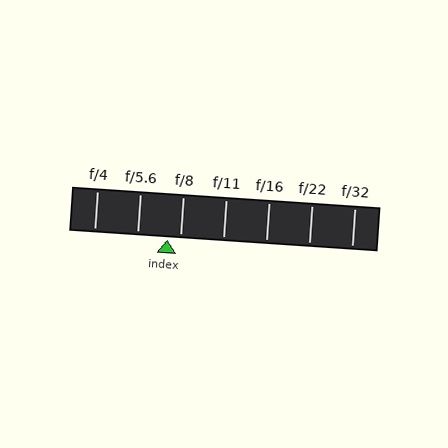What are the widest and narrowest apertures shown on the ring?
The widest aperture shown is f/4 and the narrowest is f/32.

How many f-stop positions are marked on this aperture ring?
There are 7 f-stop positions marked.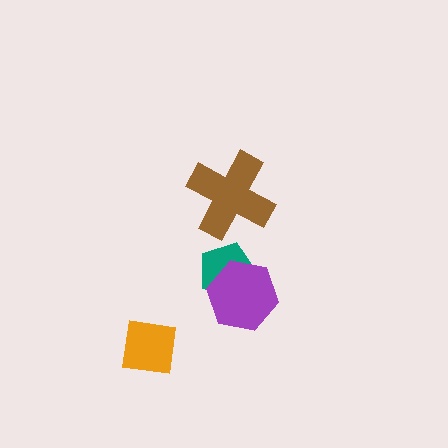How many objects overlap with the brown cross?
0 objects overlap with the brown cross.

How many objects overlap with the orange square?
0 objects overlap with the orange square.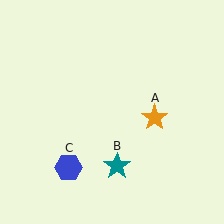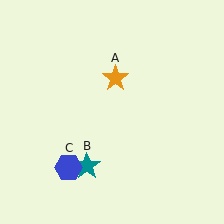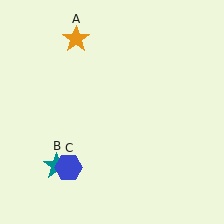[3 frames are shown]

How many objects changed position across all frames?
2 objects changed position: orange star (object A), teal star (object B).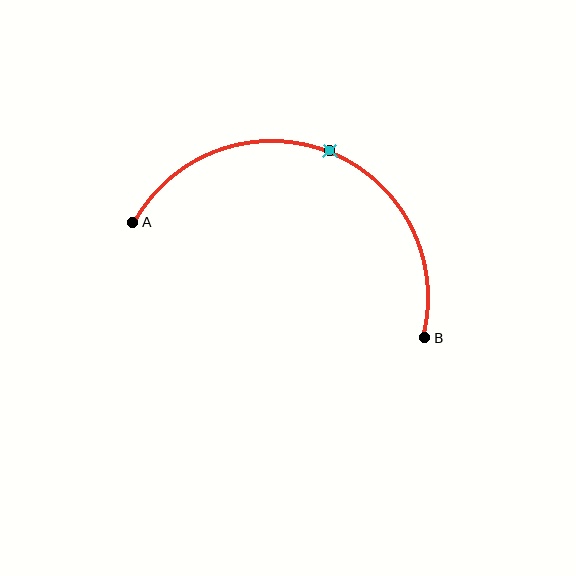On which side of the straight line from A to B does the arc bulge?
The arc bulges above the straight line connecting A and B.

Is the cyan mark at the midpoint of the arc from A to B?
Yes. The cyan mark lies on the arc at equal arc-length from both A and B — it is the arc midpoint.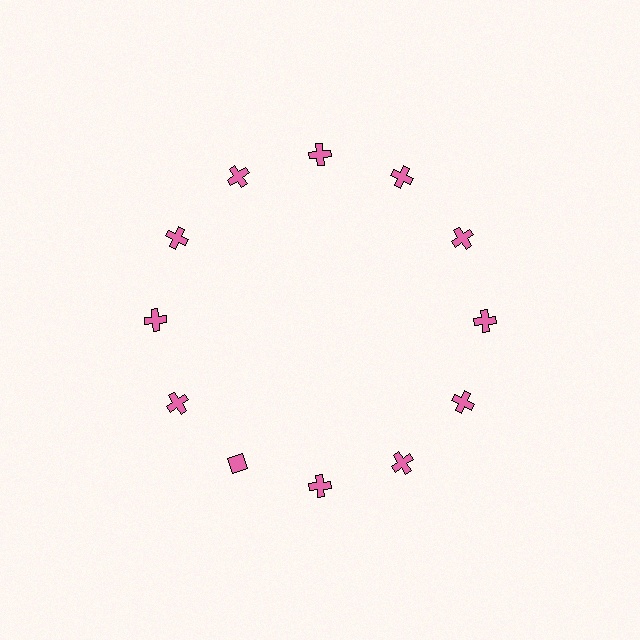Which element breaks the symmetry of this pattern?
The pink diamond at roughly the 7 o'clock position breaks the symmetry. All other shapes are pink crosses.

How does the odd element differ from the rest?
It has a different shape: diamond instead of cross.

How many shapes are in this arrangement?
There are 12 shapes arranged in a ring pattern.